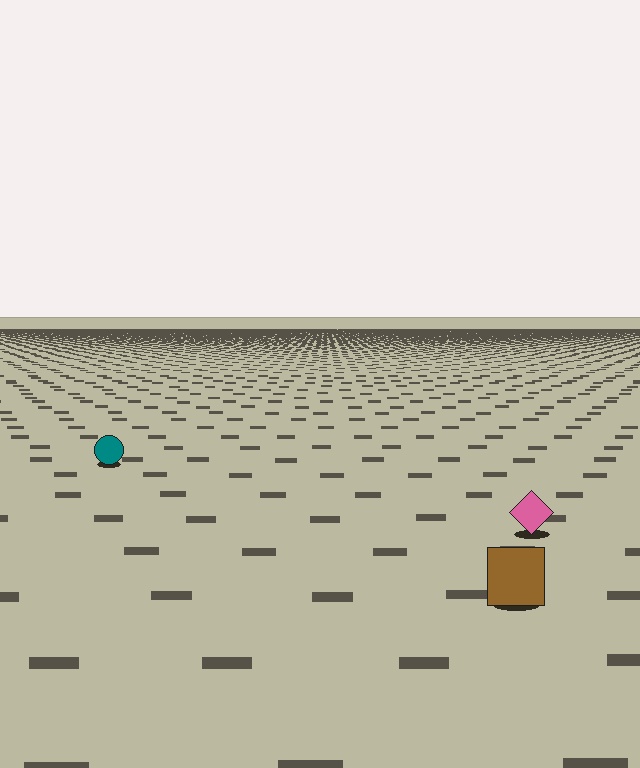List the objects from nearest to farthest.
From nearest to farthest: the brown square, the pink diamond, the teal circle.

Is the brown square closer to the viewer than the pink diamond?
Yes. The brown square is closer — you can tell from the texture gradient: the ground texture is coarser near it.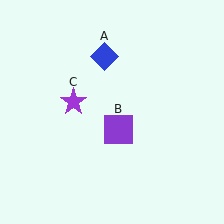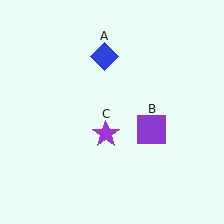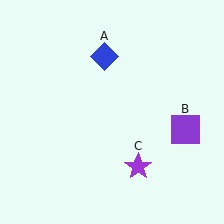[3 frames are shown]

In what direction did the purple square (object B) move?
The purple square (object B) moved right.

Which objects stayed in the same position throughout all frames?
Blue diamond (object A) remained stationary.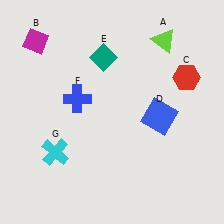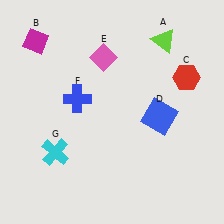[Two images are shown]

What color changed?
The diamond (E) changed from teal in Image 1 to pink in Image 2.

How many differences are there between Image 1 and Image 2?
There is 1 difference between the two images.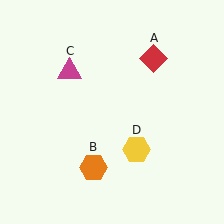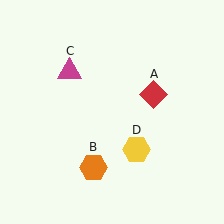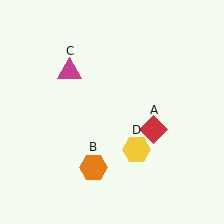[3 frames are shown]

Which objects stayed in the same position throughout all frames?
Orange hexagon (object B) and magenta triangle (object C) and yellow hexagon (object D) remained stationary.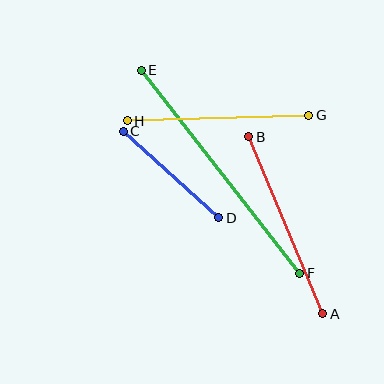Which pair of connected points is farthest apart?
Points E and F are farthest apart.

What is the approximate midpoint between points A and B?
The midpoint is at approximately (286, 225) pixels.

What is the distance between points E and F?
The distance is approximately 257 pixels.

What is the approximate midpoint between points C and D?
The midpoint is at approximately (171, 175) pixels.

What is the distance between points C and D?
The distance is approximately 129 pixels.